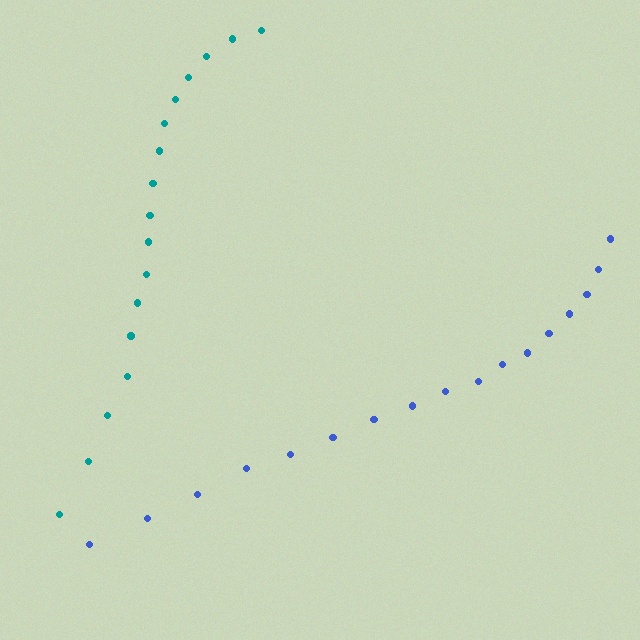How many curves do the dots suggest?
There are 2 distinct paths.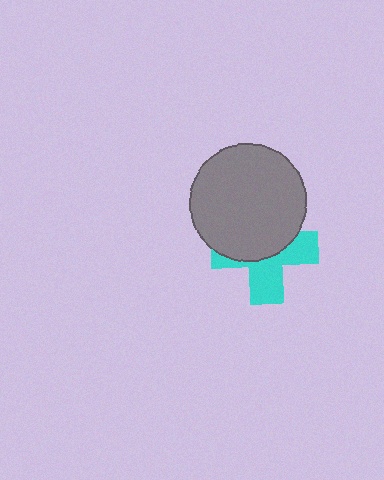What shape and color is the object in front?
The object in front is a gray circle.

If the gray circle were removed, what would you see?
You would see the complete cyan cross.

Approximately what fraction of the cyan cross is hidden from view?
Roughly 52% of the cyan cross is hidden behind the gray circle.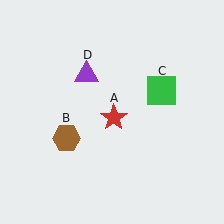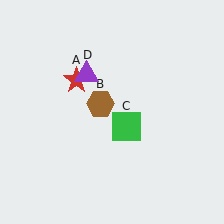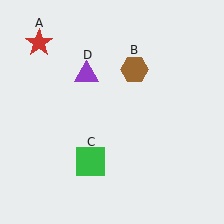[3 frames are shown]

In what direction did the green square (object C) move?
The green square (object C) moved down and to the left.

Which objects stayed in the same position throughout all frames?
Purple triangle (object D) remained stationary.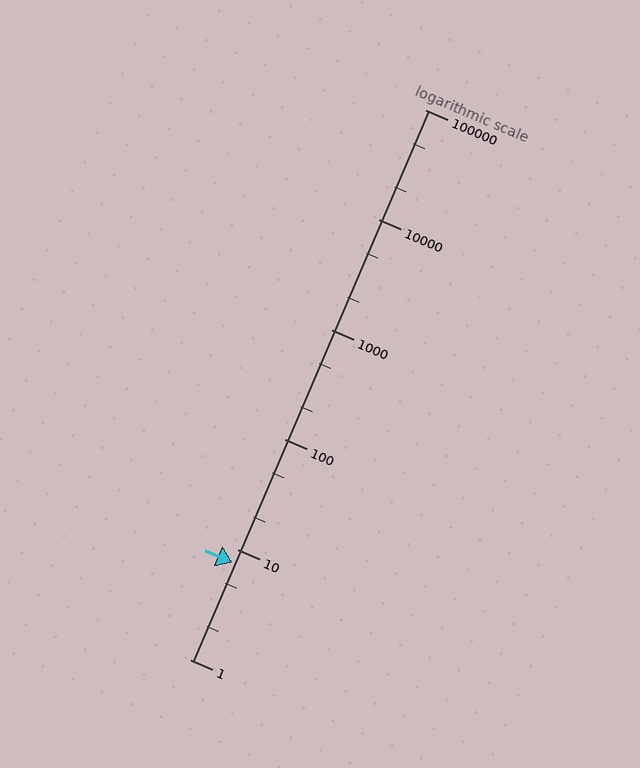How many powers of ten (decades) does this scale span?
The scale spans 5 decades, from 1 to 100000.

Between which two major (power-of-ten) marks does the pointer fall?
The pointer is between 1 and 10.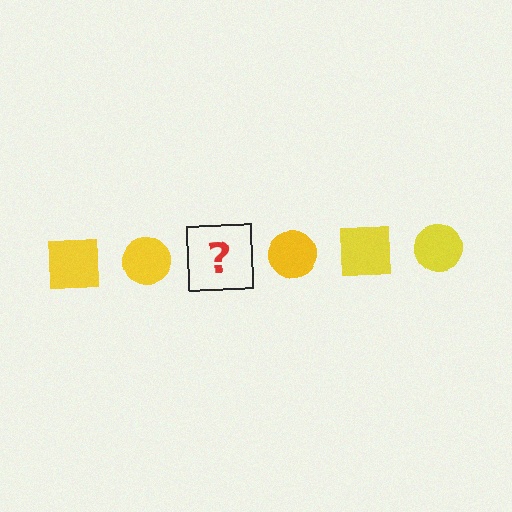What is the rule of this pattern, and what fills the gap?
The rule is that the pattern cycles through square, circle shapes in yellow. The gap should be filled with a yellow square.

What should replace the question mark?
The question mark should be replaced with a yellow square.